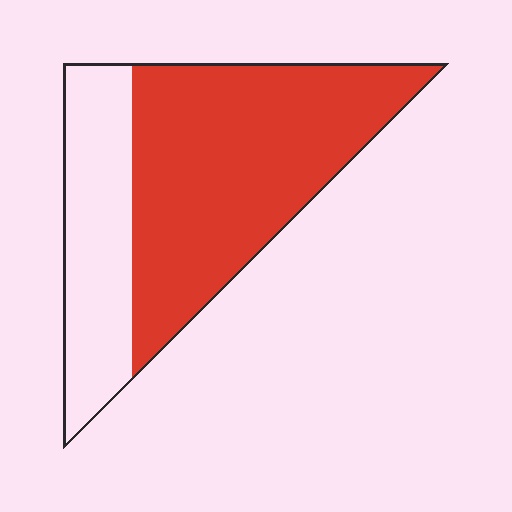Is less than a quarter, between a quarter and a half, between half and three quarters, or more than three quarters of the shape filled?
Between half and three quarters.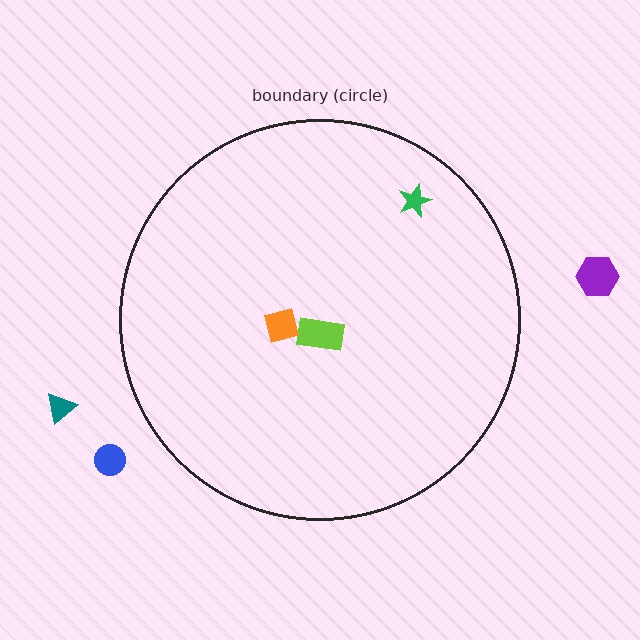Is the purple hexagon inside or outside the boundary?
Outside.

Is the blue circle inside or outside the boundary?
Outside.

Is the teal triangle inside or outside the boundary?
Outside.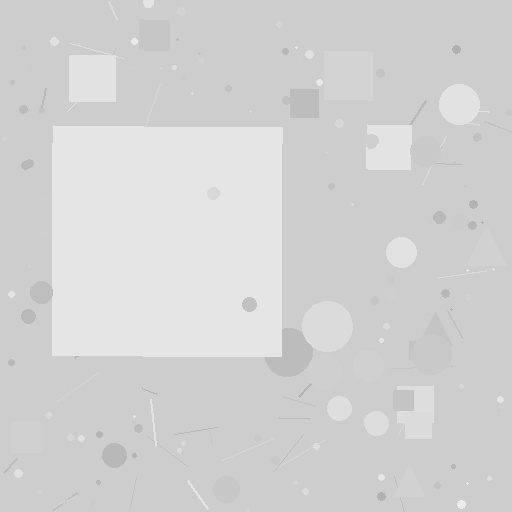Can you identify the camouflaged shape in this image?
The camouflaged shape is a square.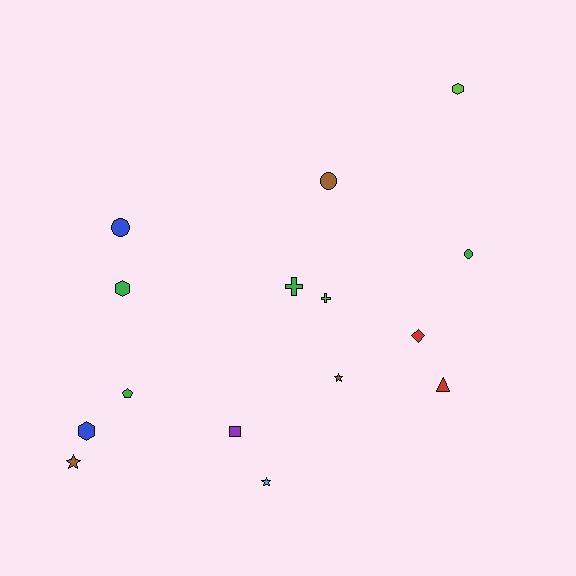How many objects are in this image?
There are 15 objects.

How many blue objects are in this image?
There are 2 blue objects.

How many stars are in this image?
There are 3 stars.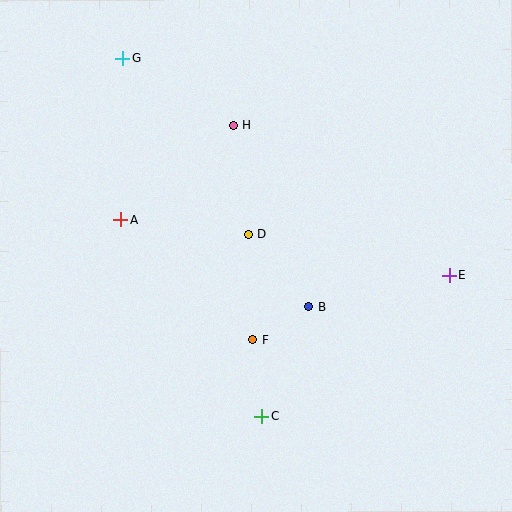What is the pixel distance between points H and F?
The distance between H and F is 215 pixels.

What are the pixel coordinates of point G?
Point G is at (123, 58).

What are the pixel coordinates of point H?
Point H is at (234, 126).